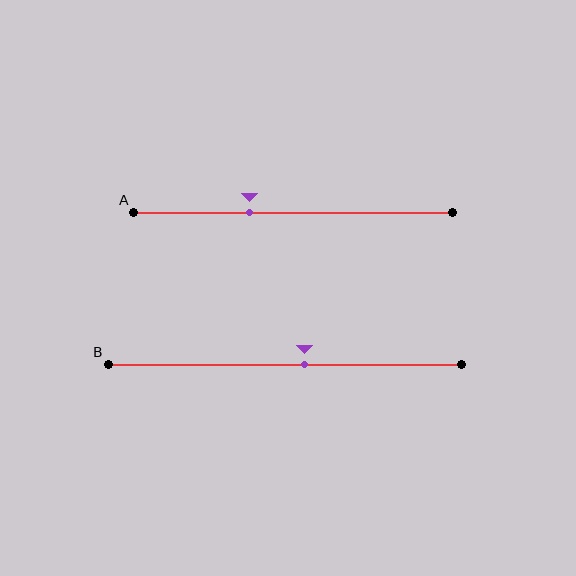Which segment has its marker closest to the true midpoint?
Segment B has its marker closest to the true midpoint.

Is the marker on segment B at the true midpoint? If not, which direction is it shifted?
No, the marker on segment B is shifted to the right by about 6% of the segment length.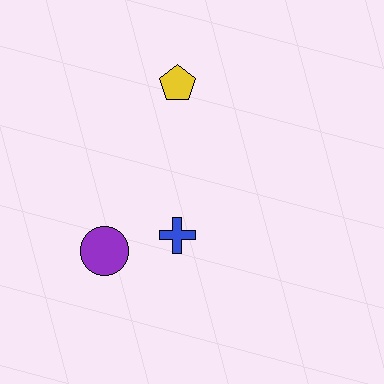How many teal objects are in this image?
There are no teal objects.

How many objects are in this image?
There are 3 objects.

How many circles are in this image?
There is 1 circle.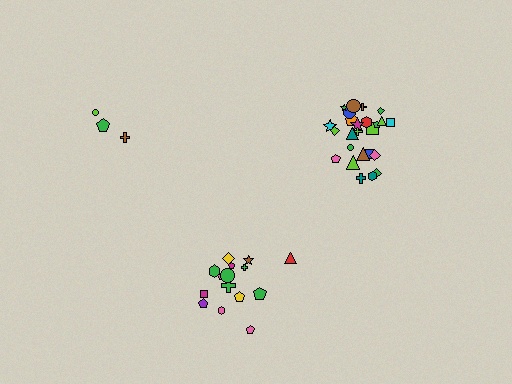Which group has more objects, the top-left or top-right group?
The top-right group.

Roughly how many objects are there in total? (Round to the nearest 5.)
Roughly 45 objects in total.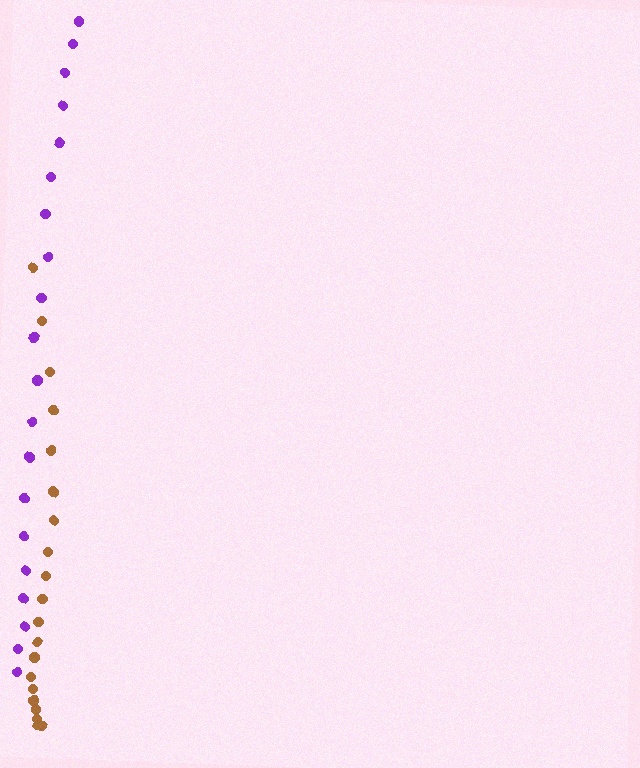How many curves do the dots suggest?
There are 2 distinct paths.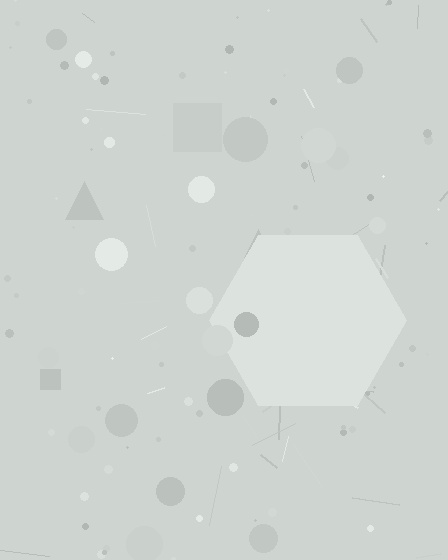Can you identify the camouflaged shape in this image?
The camouflaged shape is a hexagon.